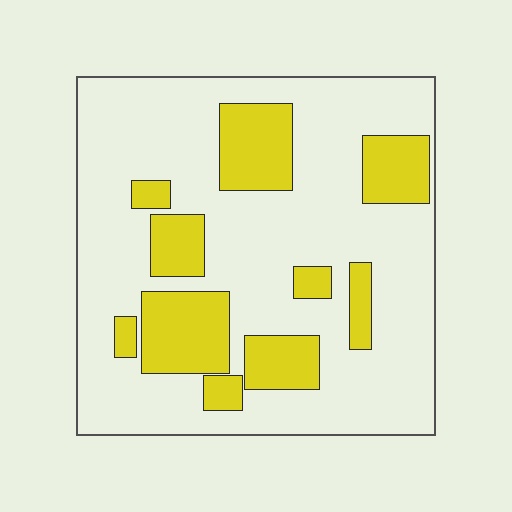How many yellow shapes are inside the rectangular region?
10.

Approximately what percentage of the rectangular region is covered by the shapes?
Approximately 25%.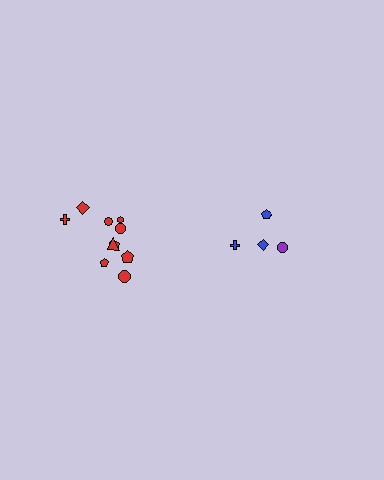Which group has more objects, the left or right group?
The left group.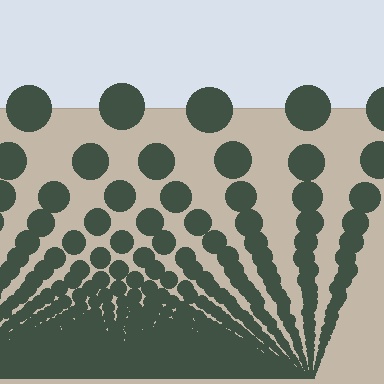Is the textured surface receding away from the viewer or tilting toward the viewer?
The surface appears to tilt toward the viewer. Texture elements get larger and sparser toward the top.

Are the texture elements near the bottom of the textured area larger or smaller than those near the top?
Smaller. The gradient is inverted — elements near the bottom are smaller and denser.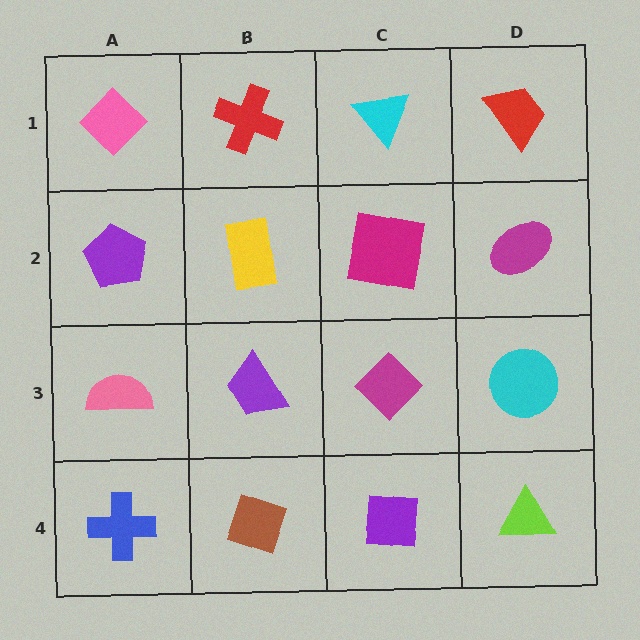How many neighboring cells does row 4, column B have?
3.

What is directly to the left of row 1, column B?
A pink diamond.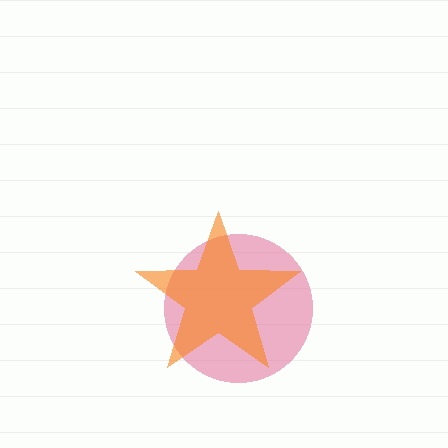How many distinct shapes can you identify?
There are 2 distinct shapes: a pink circle, an orange star.